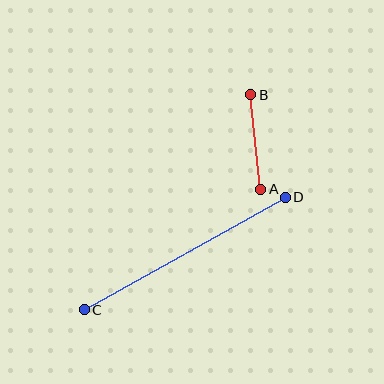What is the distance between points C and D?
The distance is approximately 231 pixels.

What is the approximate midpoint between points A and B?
The midpoint is at approximately (256, 142) pixels.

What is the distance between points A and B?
The distance is approximately 95 pixels.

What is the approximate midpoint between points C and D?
The midpoint is at approximately (185, 254) pixels.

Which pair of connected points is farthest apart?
Points C and D are farthest apart.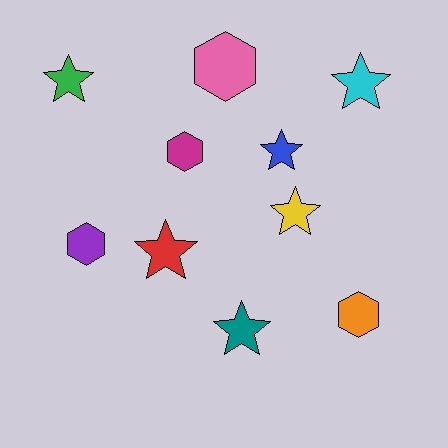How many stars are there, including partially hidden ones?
There are 6 stars.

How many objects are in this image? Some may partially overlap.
There are 10 objects.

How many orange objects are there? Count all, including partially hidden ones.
There is 1 orange object.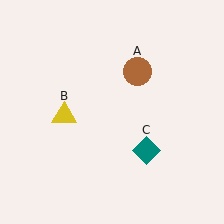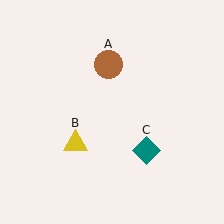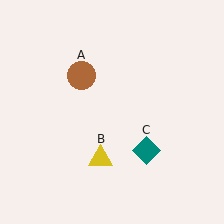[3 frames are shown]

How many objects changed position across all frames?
2 objects changed position: brown circle (object A), yellow triangle (object B).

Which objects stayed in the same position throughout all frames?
Teal diamond (object C) remained stationary.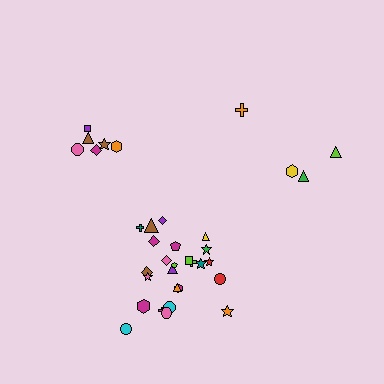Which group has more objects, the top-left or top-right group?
The top-left group.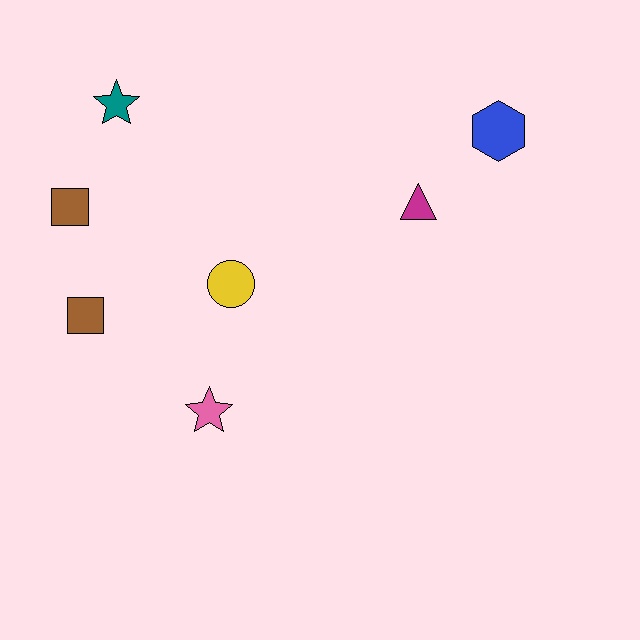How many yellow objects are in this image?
There is 1 yellow object.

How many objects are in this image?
There are 7 objects.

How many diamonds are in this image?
There are no diamonds.